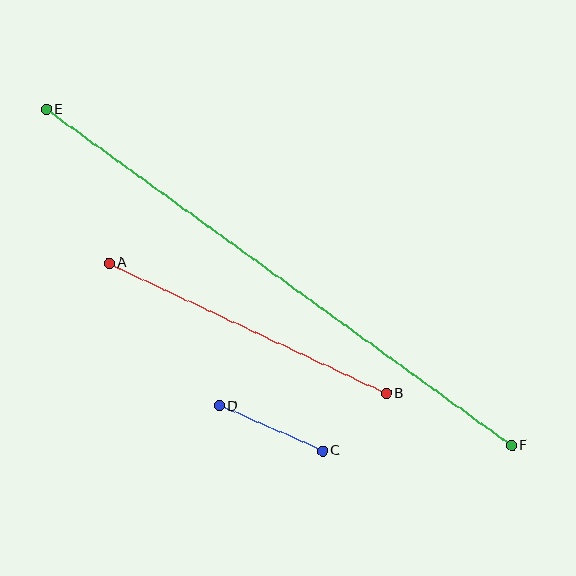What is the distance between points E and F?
The distance is approximately 574 pixels.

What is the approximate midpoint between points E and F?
The midpoint is at approximately (279, 277) pixels.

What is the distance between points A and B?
The distance is approximately 306 pixels.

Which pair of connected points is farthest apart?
Points E and F are farthest apart.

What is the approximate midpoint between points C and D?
The midpoint is at approximately (271, 428) pixels.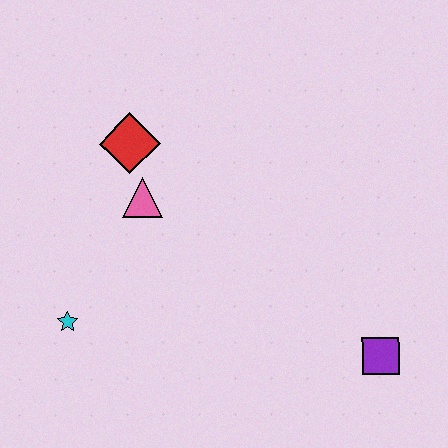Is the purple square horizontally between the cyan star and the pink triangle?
No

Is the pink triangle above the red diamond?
No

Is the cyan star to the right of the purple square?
No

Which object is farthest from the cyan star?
The purple square is farthest from the cyan star.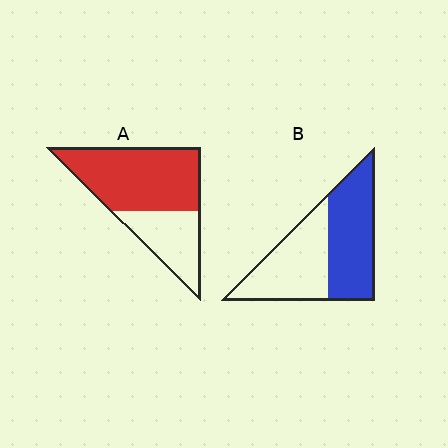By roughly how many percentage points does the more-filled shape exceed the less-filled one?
By roughly 15 percentage points (A over B).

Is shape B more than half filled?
Roughly half.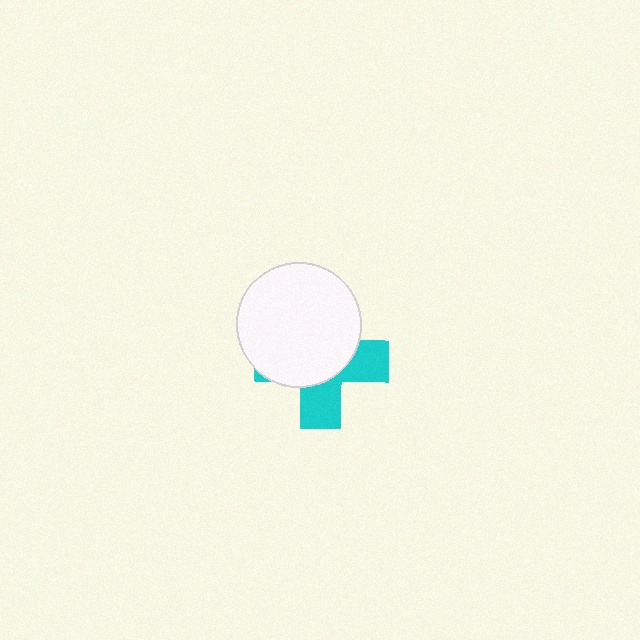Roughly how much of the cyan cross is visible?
A small part of it is visible (roughly 38%).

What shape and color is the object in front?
The object in front is a white circle.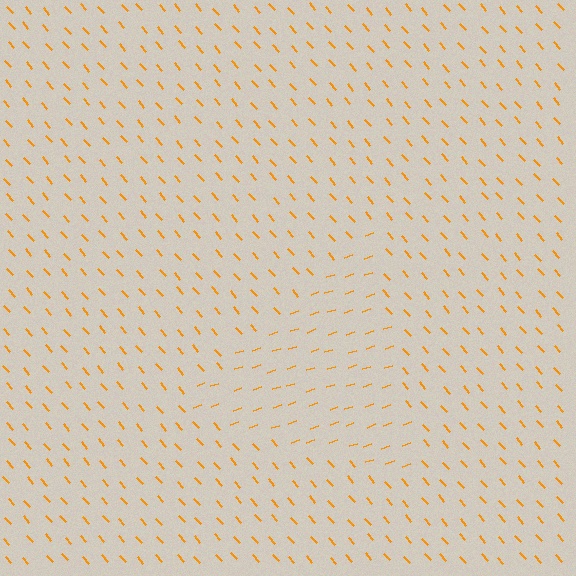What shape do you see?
I see a triangle.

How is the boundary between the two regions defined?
The boundary is defined purely by a change in line orientation (approximately 68 degrees difference). All lines are the same color and thickness.